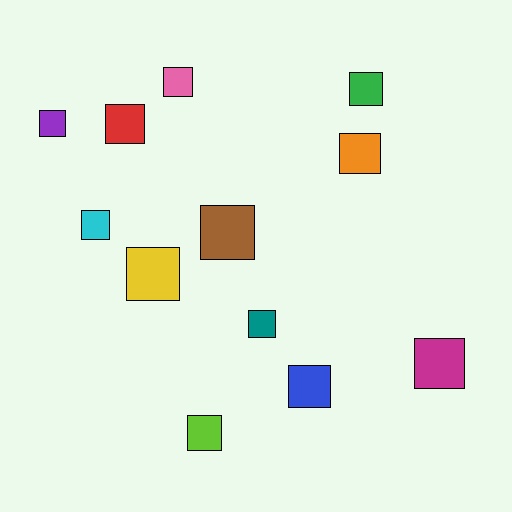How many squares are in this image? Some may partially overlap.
There are 12 squares.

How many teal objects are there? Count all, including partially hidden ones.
There is 1 teal object.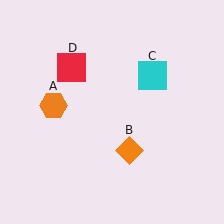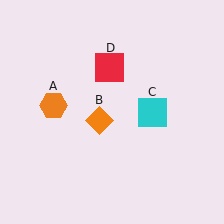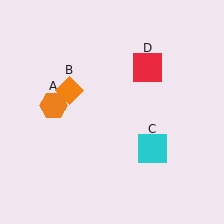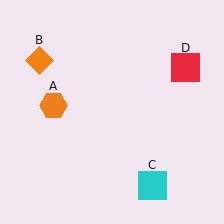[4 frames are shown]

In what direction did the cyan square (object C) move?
The cyan square (object C) moved down.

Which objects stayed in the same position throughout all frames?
Orange hexagon (object A) remained stationary.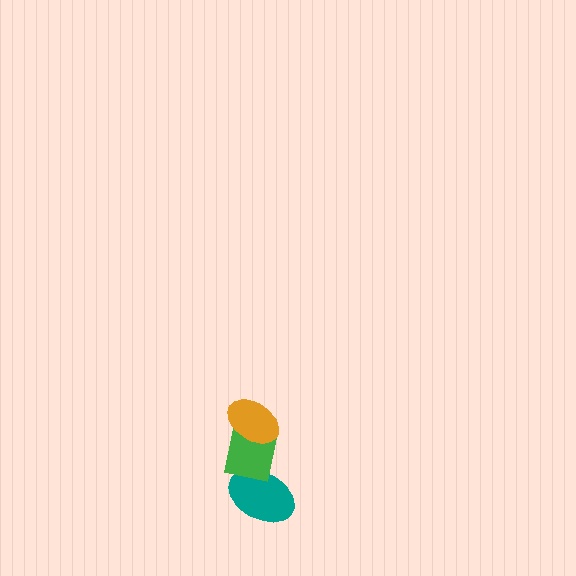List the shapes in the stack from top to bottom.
From top to bottom: the orange ellipse, the green square, the teal ellipse.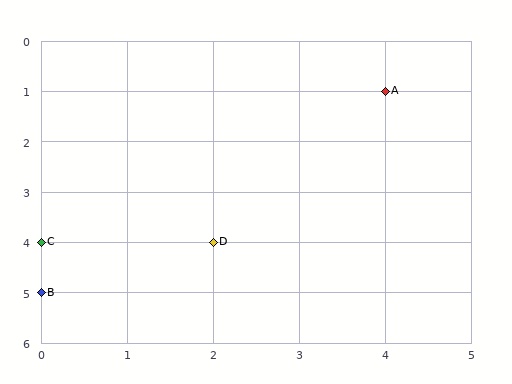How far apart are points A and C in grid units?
Points A and C are 4 columns and 3 rows apart (about 5.0 grid units diagonally).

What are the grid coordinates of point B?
Point B is at grid coordinates (0, 5).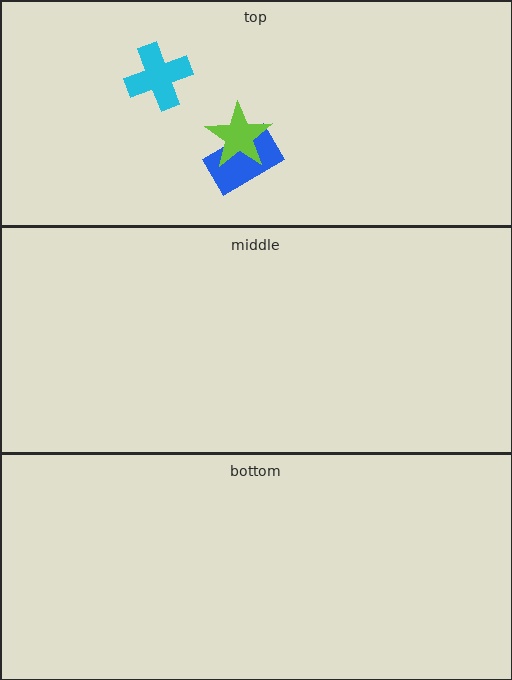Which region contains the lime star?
The top region.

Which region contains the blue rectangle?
The top region.